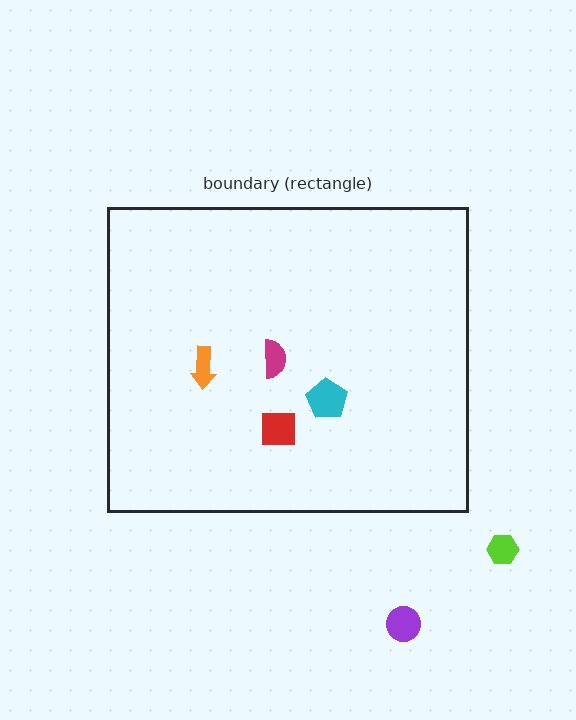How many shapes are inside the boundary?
4 inside, 2 outside.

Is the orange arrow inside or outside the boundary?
Inside.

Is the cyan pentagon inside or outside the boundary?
Inside.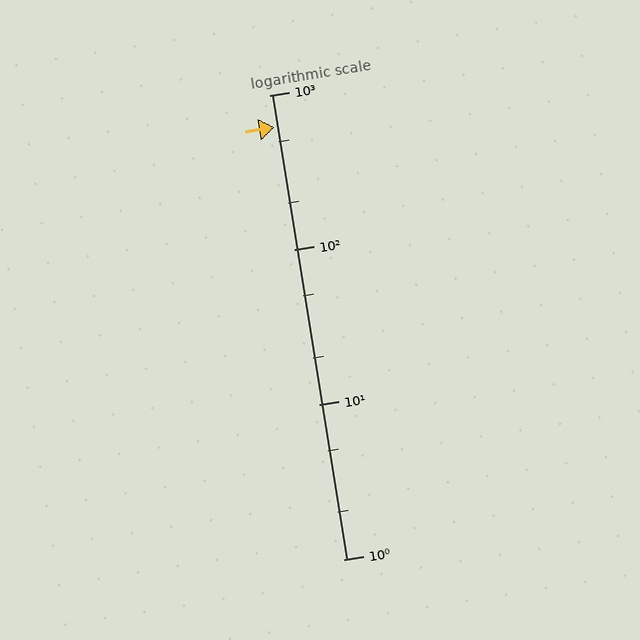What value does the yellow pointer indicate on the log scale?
The pointer indicates approximately 620.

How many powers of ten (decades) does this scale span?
The scale spans 3 decades, from 1 to 1000.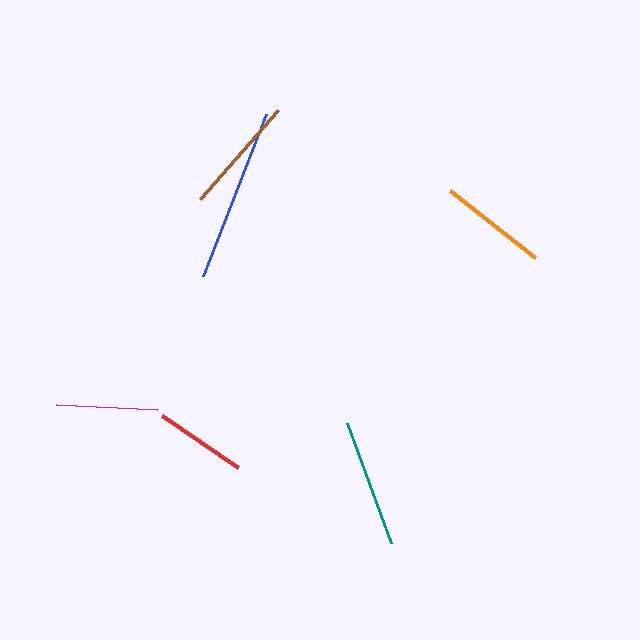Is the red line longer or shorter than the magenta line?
The magenta line is longer than the red line.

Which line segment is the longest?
The blue line is the longest at approximately 173 pixels.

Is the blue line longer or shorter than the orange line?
The blue line is longer than the orange line.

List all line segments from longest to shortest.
From longest to shortest: blue, teal, brown, orange, magenta, red.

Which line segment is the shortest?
The red line is the shortest at approximately 92 pixels.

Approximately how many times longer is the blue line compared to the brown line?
The blue line is approximately 1.5 times the length of the brown line.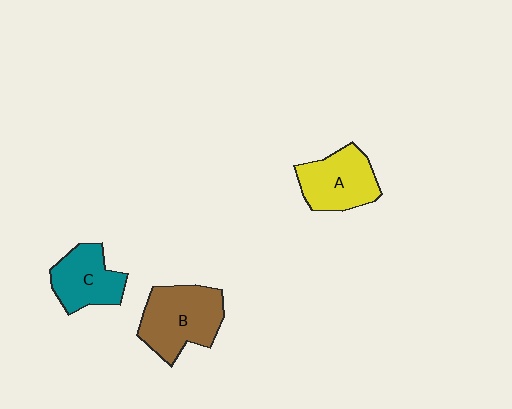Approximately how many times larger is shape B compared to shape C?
Approximately 1.4 times.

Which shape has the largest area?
Shape B (brown).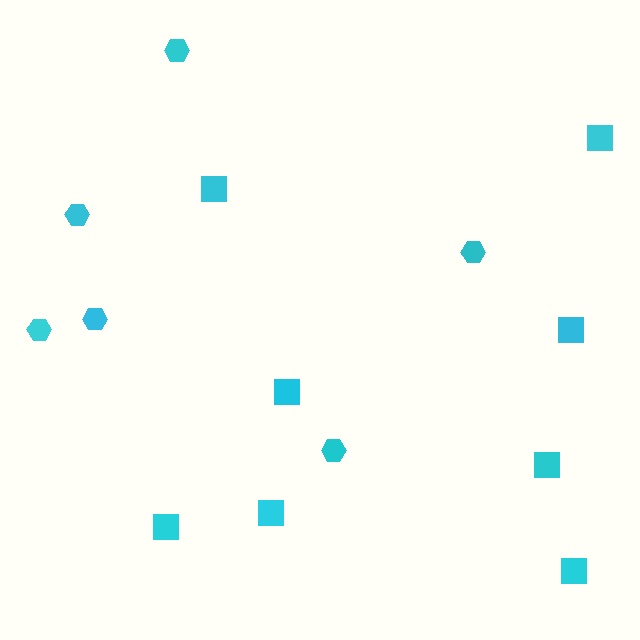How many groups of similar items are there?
There are 2 groups: one group of hexagons (6) and one group of squares (8).